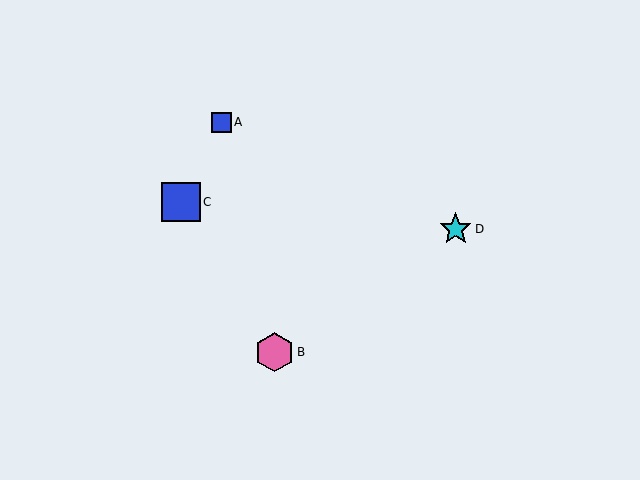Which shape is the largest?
The pink hexagon (labeled B) is the largest.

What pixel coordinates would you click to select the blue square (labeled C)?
Click at (181, 202) to select the blue square C.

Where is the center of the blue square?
The center of the blue square is at (181, 202).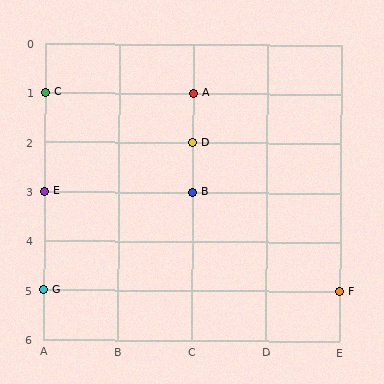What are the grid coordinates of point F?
Point F is at grid coordinates (E, 5).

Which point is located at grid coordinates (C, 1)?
Point A is at (C, 1).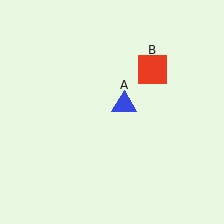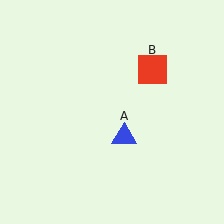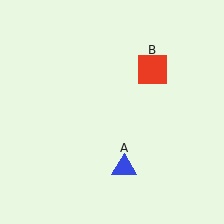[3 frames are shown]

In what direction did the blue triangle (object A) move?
The blue triangle (object A) moved down.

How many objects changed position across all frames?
1 object changed position: blue triangle (object A).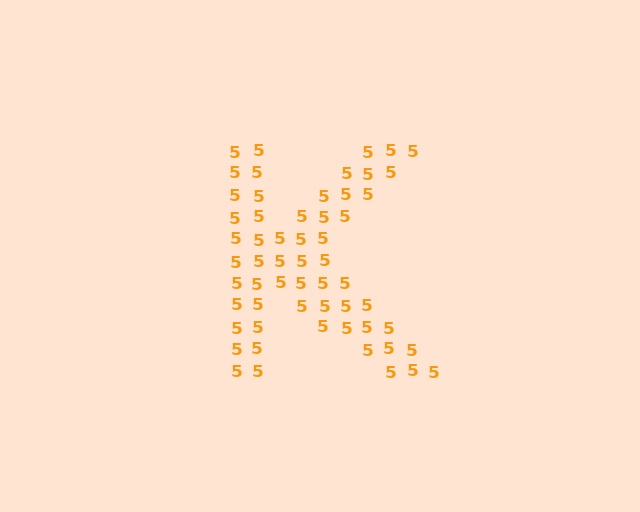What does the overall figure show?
The overall figure shows the letter K.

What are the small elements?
The small elements are digit 5's.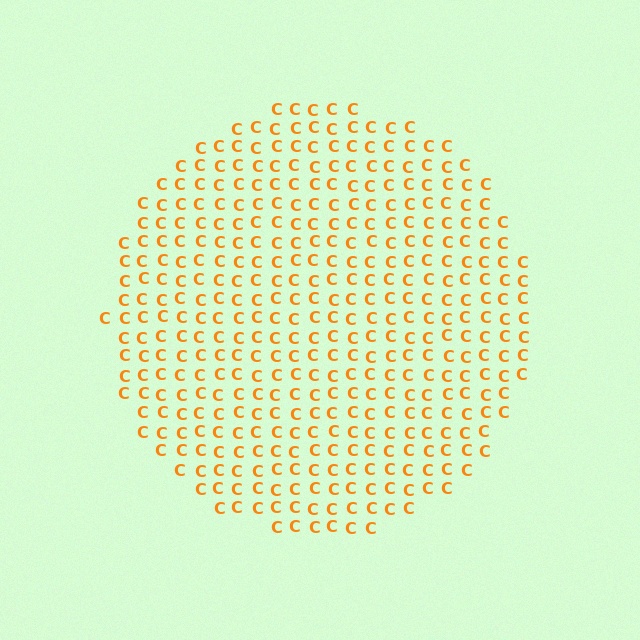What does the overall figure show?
The overall figure shows a circle.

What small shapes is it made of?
It is made of small letter C's.